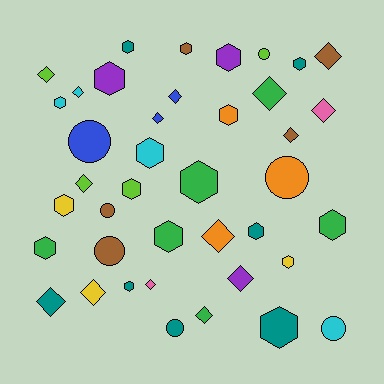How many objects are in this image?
There are 40 objects.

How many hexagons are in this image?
There are 18 hexagons.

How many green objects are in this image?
There are 6 green objects.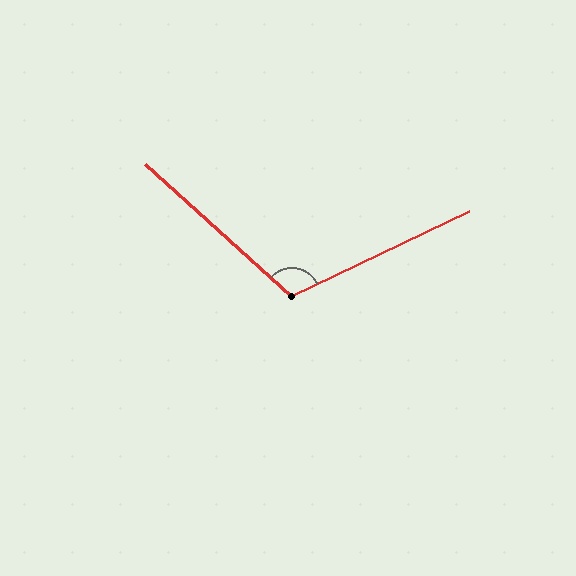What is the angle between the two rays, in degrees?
Approximately 112 degrees.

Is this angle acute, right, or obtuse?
It is obtuse.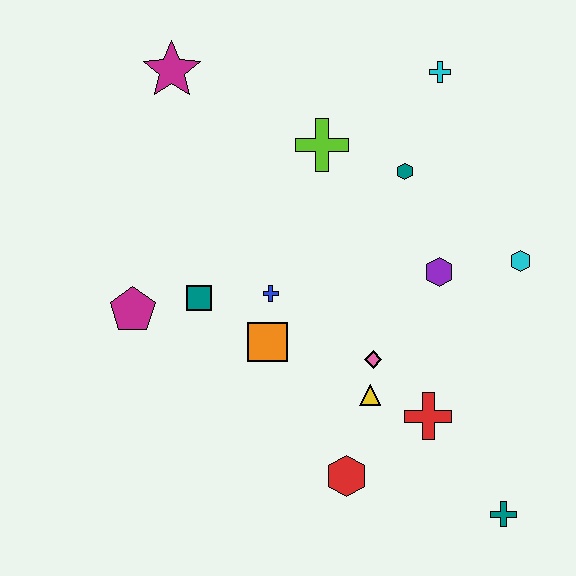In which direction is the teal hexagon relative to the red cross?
The teal hexagon is above the red cross.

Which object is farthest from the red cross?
The magenta star is farthest from the red cross.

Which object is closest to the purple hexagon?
The cyan hexagon is closest to the purple hexagon.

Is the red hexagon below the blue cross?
Yes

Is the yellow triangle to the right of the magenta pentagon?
Yes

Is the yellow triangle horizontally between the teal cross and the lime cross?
Yes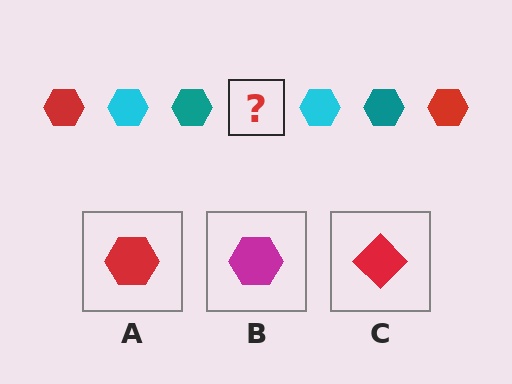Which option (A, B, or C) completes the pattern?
A.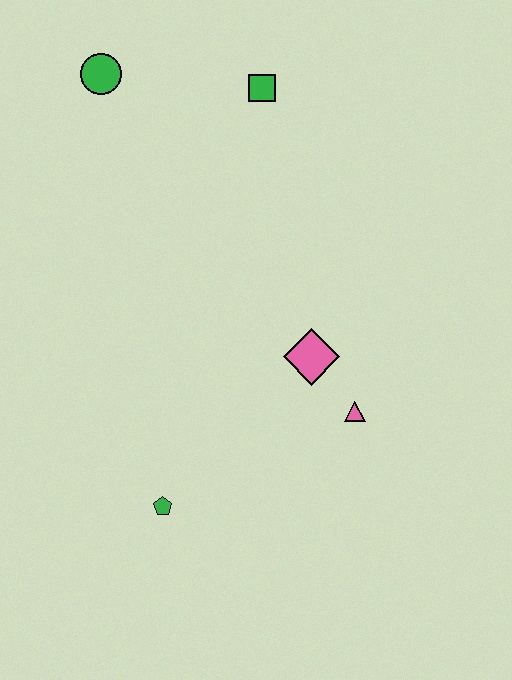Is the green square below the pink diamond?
No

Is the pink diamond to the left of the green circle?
No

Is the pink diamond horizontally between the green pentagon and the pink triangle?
Yes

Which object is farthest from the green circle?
The green pentagon is farthest from the green circle.